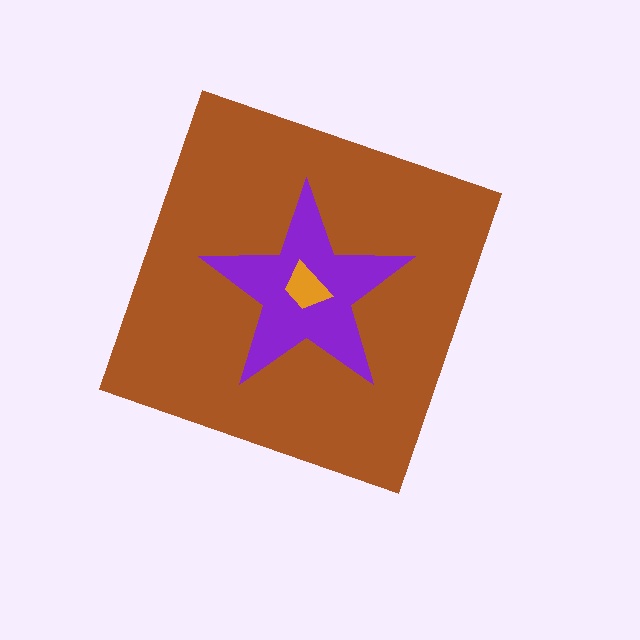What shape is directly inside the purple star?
The orange trapezoid.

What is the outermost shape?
The brown diamond.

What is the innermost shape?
The orange trapezoid.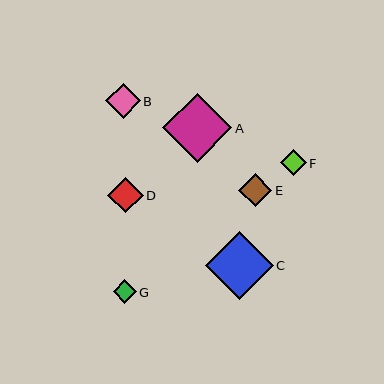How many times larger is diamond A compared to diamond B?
Diamond A is approximately 2.0 times the size of diamond B.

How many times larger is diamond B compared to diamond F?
Diamond B is approximately 1.3 times the size of diamond F.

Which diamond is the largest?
Diamond A is the largest with a size of approximately 69 pixels.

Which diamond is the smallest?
Diamond G is the smallest with a size of approximately 23 pixels.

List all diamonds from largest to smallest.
From largest to smallest: A, C, D, B, E, F, G.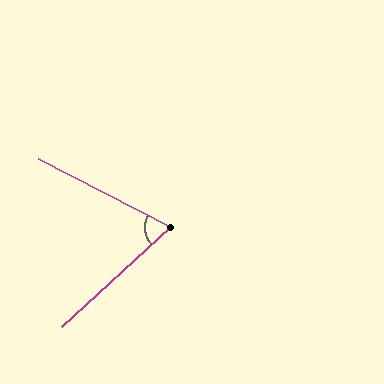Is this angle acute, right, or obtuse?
It is acute.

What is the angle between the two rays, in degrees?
Approximately 70 degrees.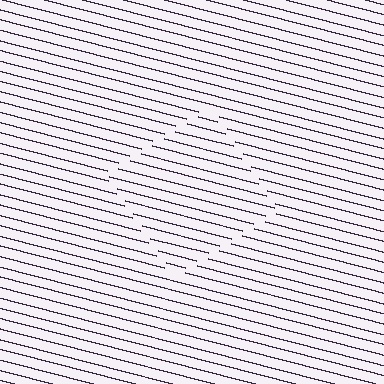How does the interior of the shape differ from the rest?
The interior of the shape contains the same grating, shifted by half a period — the contour is defined by the phase discontinuity where line-ends from the inner and outer gratings abut.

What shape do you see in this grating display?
An illusory square. The interior of the shape contains the same grating, shifted by half a period — the contour is defined by the phase discontinuity where line-ends from the inner and outer gratings abut.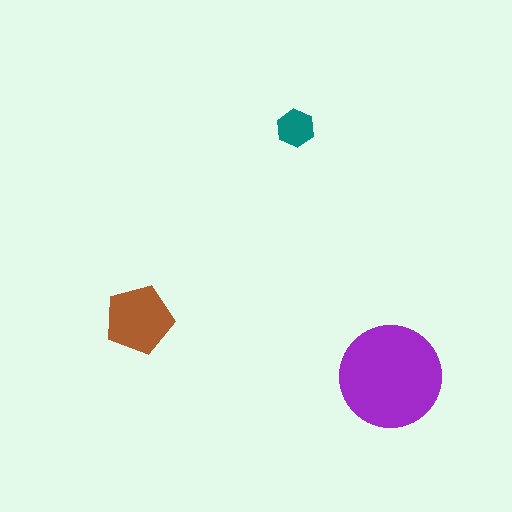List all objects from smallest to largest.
The teal hexagon, the brown pentagon, the purple circle.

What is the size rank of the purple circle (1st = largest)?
1st.